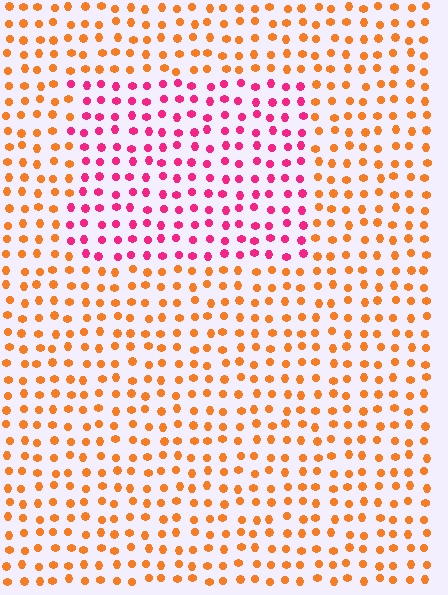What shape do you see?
I see a rectangle.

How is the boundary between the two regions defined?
The boundary is defined purely by a slight shift in hue (about 54 degrees). Spacing, size, and orientation are identical on both sides.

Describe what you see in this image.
The image is filled with small orange elements in a uniform arrangement. A rectangle-shaped region is visible where the elements are tinted to a slightly different hue, forming a subtle color boundary.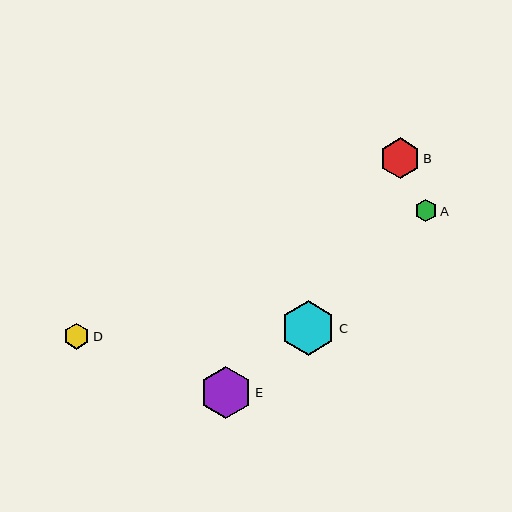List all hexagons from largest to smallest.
From largest to smallest: C, E, B, D, A.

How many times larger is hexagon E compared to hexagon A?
Hexagon E is approximately 2.3 times the size of hexagon A.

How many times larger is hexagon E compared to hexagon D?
Hexagon E is approximately 2.0 times the size of hexagon D.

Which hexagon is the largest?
Hexagon C is the largest with a size of approximately 55 pixels.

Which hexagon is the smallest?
Hexagon A is the smallest with a size of approximately 23 pixels.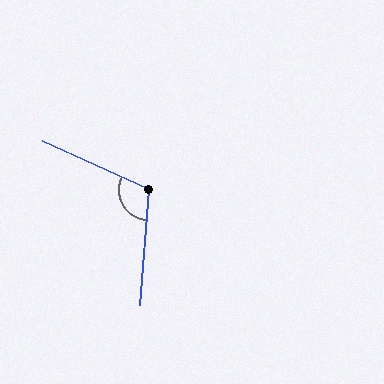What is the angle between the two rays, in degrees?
Approximately 110 degrees.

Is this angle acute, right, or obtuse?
It is obtuse.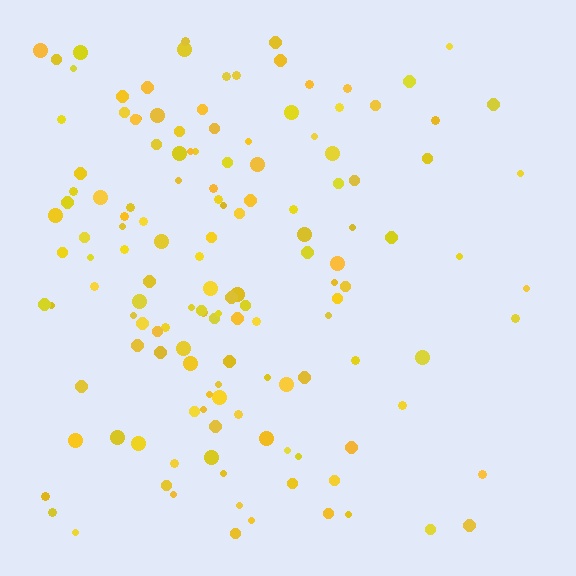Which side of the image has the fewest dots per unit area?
The right.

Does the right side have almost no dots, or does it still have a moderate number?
Still a moderate number, just noticeably fewer than the left.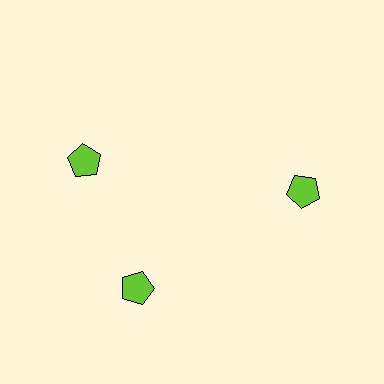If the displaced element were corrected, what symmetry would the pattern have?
It would have 3-fold rotational symmetry — the pattern would map onto itself every 120 degrees.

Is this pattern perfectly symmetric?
No. The 3 lime pentagons are arranged in a ring, but one element near the 11 o'clock position is rotated out of alignment along the ring, breaking the 3-fold rotational symmetry.